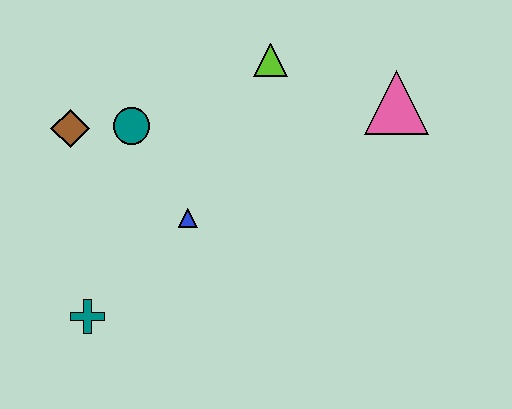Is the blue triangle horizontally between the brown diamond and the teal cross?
No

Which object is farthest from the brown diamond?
The pink triangle is farthest from the brown diamond.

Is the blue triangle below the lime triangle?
Yes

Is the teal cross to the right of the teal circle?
No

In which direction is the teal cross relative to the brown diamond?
The teal cross is below the brown diamond.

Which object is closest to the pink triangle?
The lime triangle is closest to the pink triangle.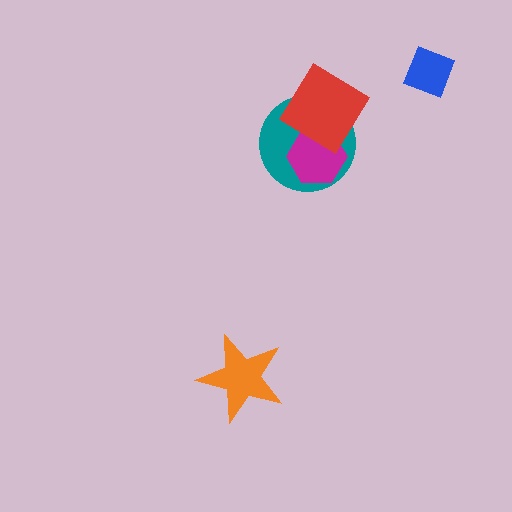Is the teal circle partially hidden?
Yes, it is partially covered by another shape.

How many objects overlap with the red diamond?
2 objects overlap with the red diamond.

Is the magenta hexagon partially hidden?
Yes, it is partially covered by another shape.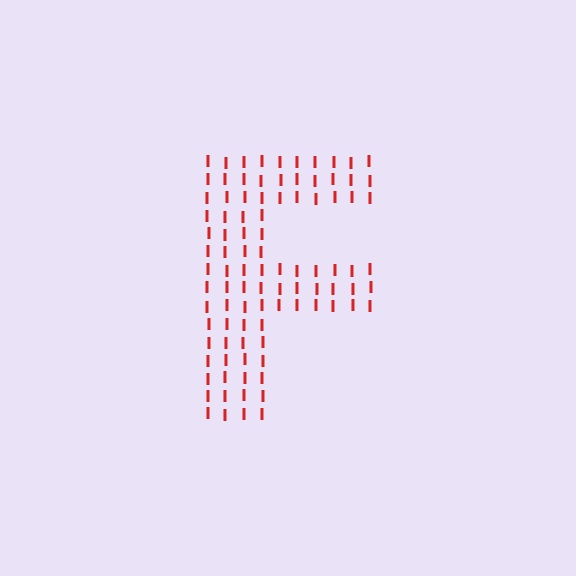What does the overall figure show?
The overall figure shows the letter F.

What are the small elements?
The small elements are letter I's.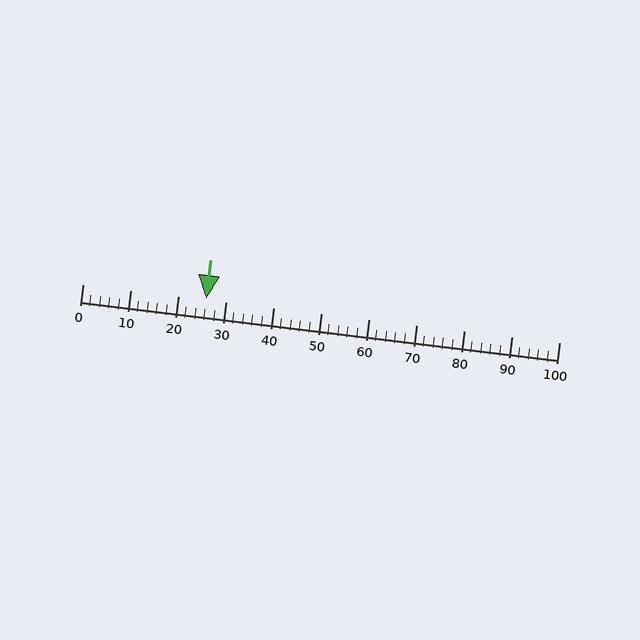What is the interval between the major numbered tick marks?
The major tick marks are spaced 10 units apart.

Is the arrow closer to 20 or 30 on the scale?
The arrow is closer to 30.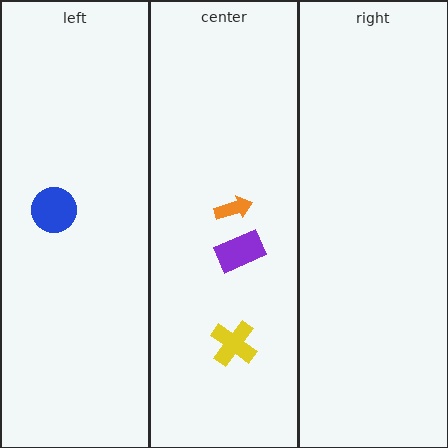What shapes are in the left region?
The blue circle.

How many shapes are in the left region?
1.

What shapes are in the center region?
The purple rectangle, the yellow cross, the orange arrow.